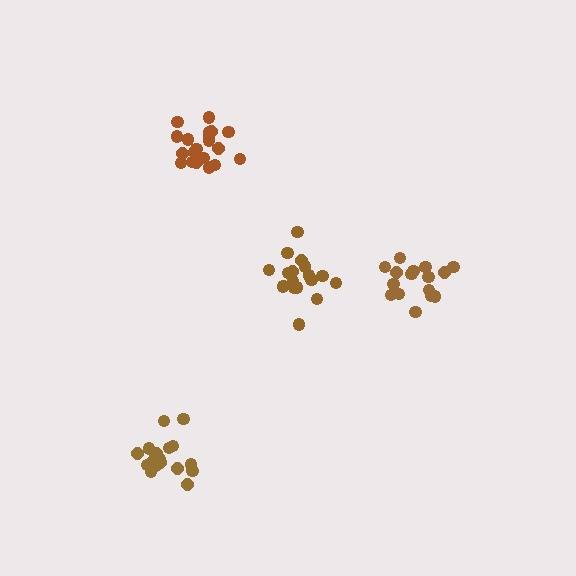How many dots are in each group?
Group 1: 16 dots, Group 2: 21 dots, Group 3: 19 dots, Group 4: 20 dots (76 total).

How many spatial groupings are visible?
There are 4 spatial groupings.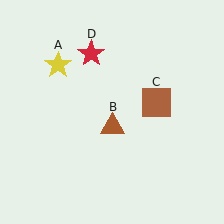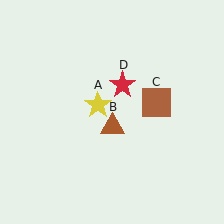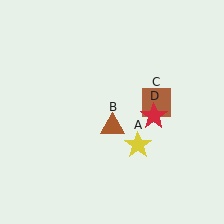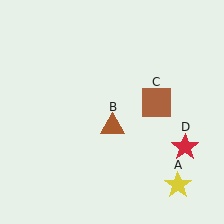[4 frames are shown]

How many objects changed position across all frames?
2 objects changed position: yellow star (object A), red star (object D).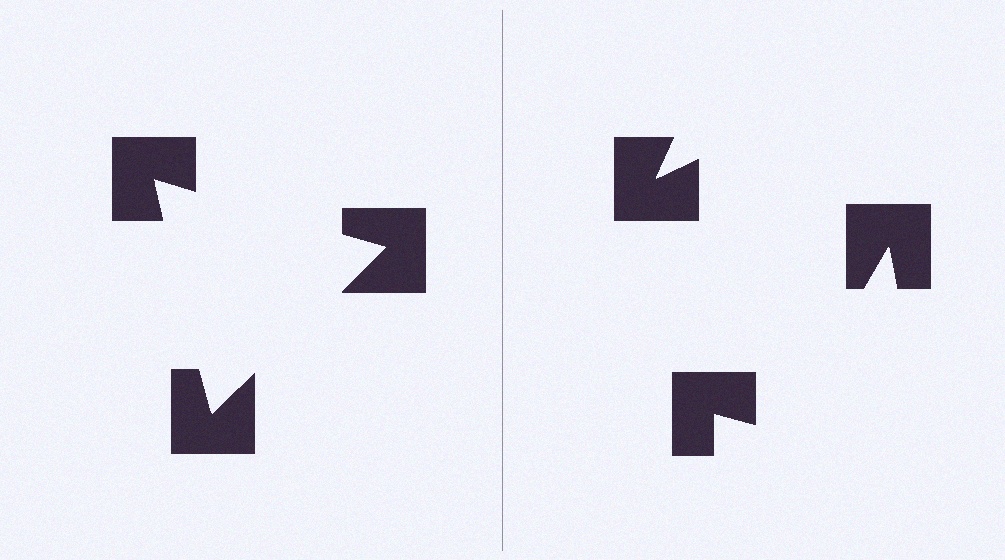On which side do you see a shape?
An illusory triangle appears on the left side. On the right side the wedge cuts are rotated, so no coherent shape forms.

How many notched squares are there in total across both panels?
6 — 3 on each side.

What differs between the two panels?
The notched squares are positioned identically on both sides; only the wedge orientations differ. On the left they align to a triangle; on the right they are misaligned.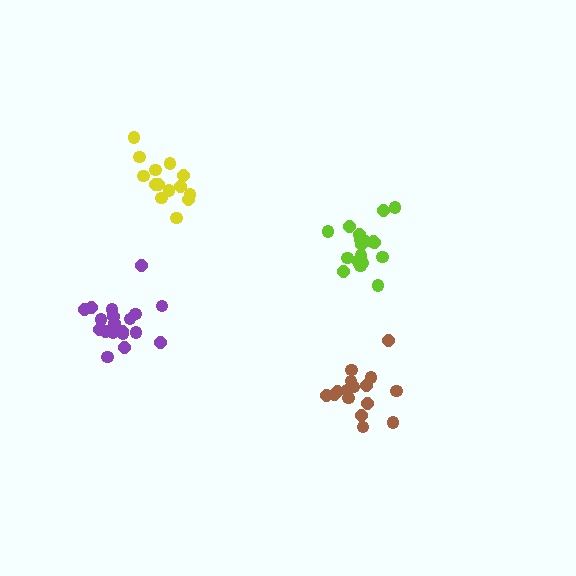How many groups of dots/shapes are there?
There are 4 groups.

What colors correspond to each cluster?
The clusters are colored: yellow, brown, purple, lime.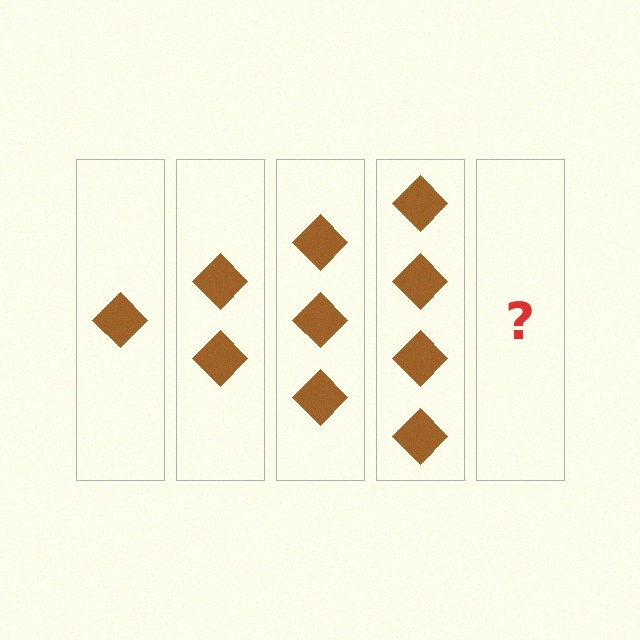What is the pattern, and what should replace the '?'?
The pattern is that each step adds one more diamond. The '?' should be 5 diamonds.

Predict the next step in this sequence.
The next step is 5 diamonds.